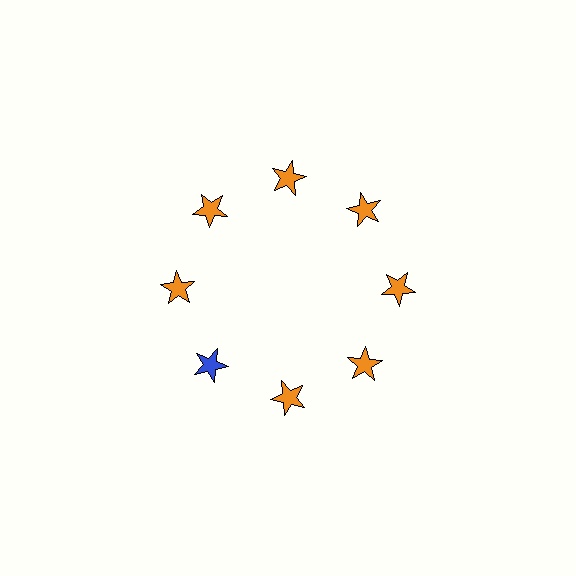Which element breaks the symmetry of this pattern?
The blue star at roughly the 8 o'clock position breaks the symmetry. All other shapes are orange stars.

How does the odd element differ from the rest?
It has a different color: blue instead of orange.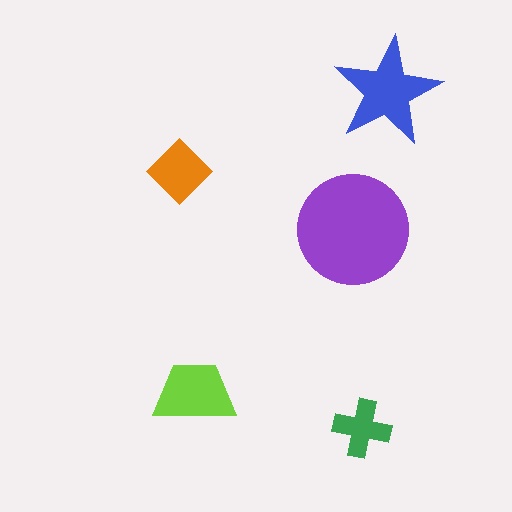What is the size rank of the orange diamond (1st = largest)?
4th.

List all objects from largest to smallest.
The purple circle, the blue star, the lime trapezoid, the orange diamond, the green cross.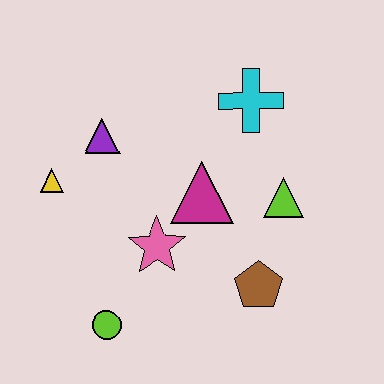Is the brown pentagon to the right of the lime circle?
Yes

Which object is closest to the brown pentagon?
The lime triangle is closest to the brown pentagon.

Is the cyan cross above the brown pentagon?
Yes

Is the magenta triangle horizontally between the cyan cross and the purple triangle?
Yes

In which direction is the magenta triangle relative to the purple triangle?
The magenta triangle is to the right of the purple triangle.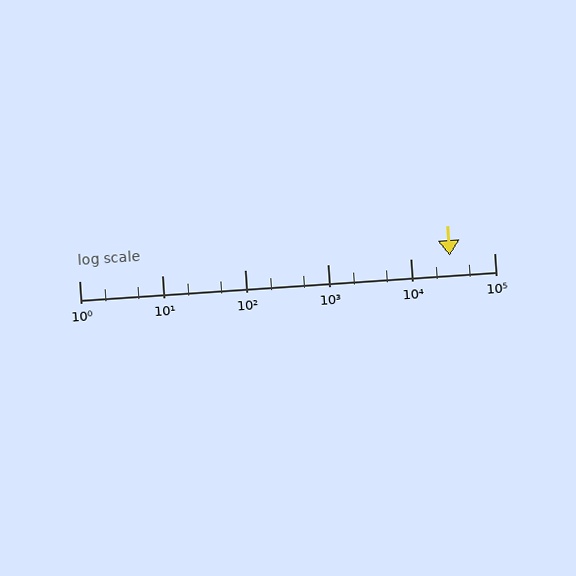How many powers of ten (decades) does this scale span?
The scale spans 5 decades, from 1 to 100000.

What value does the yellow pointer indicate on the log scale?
The pointer indicates approximately 29000.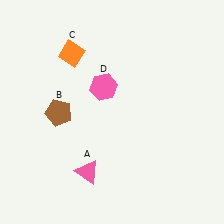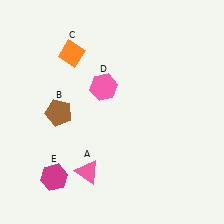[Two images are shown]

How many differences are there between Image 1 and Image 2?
There is 1 difference between the two images.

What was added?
A magenta hexagon (E) was added in Image 2.